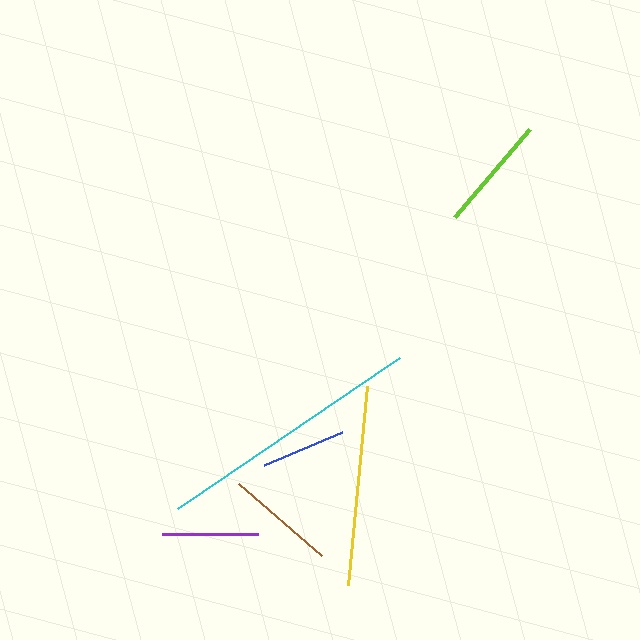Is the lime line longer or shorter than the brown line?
The lime line is longer than the brown line.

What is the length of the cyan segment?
The cyan segment is approximately 268 pixels long.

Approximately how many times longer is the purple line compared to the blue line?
The purple line is approximately 1.1 times the length of the blue line.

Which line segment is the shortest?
The blue line is the shortest at approximately 85 pixels.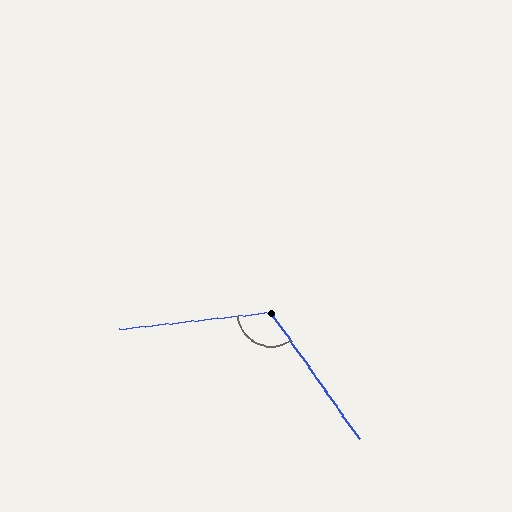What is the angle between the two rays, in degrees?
Approximately 119 degrees.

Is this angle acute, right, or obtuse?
It is obtuse.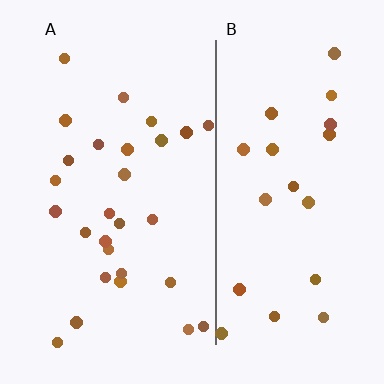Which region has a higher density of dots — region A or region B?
A (the left).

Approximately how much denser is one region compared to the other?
Approximately 1.3× — region A over region B.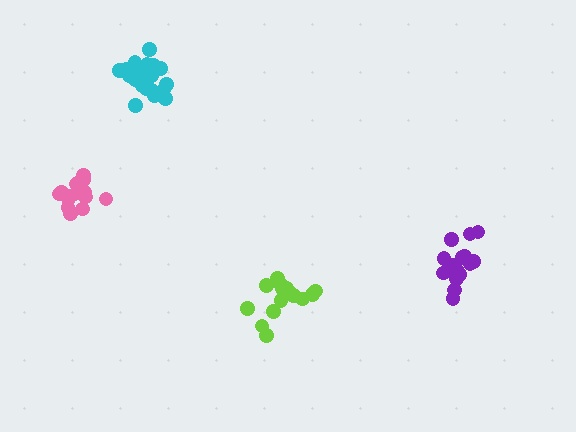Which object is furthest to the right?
The purple cluster is rightmost.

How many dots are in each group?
Group 1: 17 dots, Group 2: 15 dots, Group 3: 20 dots, Group 4: 16 dots (68 total).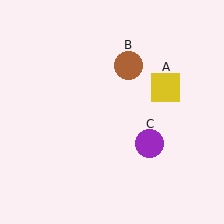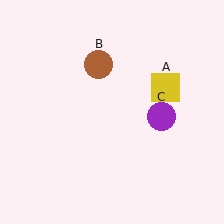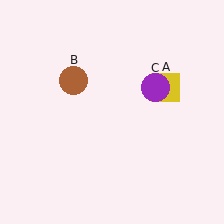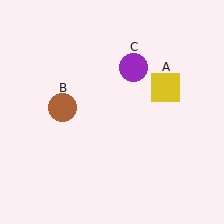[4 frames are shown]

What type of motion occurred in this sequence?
The brown circle (object B), purple circle (object C) rotated counterclockwise around the center of the scene.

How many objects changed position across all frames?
2 objects changed position: brown circle (object B), purple circle (object C).